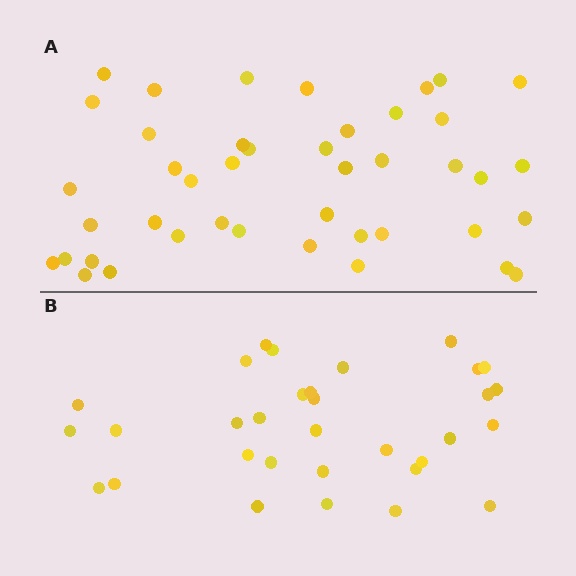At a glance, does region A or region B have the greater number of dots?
Region A (the top region) has more dots.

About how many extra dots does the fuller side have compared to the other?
Region A has roughly 12 or so more dots than region B.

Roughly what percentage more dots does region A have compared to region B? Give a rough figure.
About 35% more.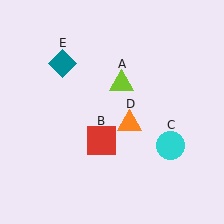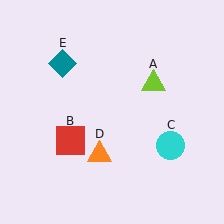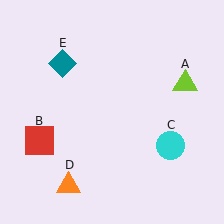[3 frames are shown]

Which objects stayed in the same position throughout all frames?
Cyan circle (object C) and teal diamond (object E) remained stationary.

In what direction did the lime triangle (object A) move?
The lime triangle (object A) moved right.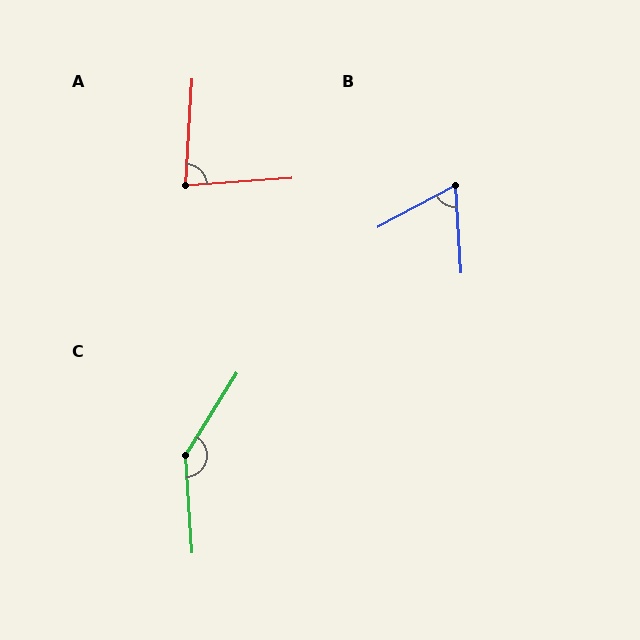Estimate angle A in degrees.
Approximately 83 degrees.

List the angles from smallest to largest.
B (65°), A (83°), C (144°).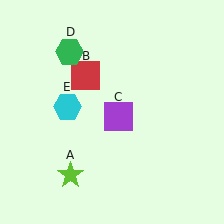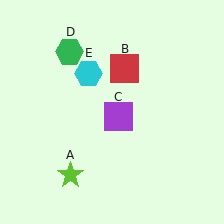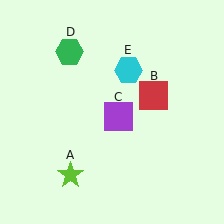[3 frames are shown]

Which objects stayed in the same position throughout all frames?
Lime star (object A) and purple square (object C) and green hexagon (object D) remained stationary.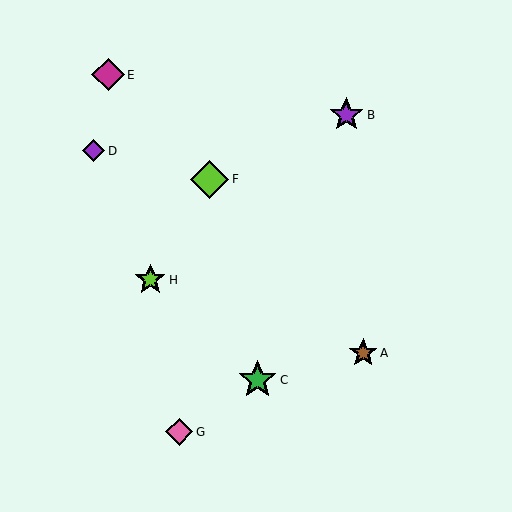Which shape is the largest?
The green star (labeled C) is the largest.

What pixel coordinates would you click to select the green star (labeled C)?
Click at (257, 380) to select the green star C.